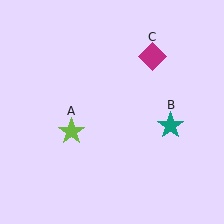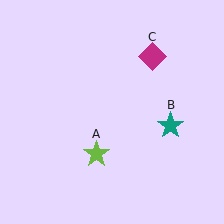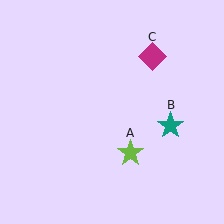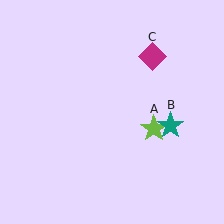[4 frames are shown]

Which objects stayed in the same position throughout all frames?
Teal star (object B) and magenta diamond (object C) remained stationary.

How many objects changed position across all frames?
1 object changed position: lime star (object A).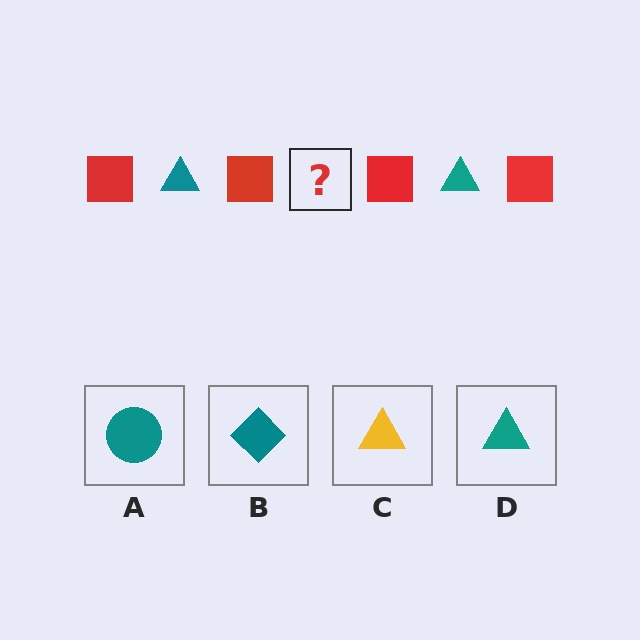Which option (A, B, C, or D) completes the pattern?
D.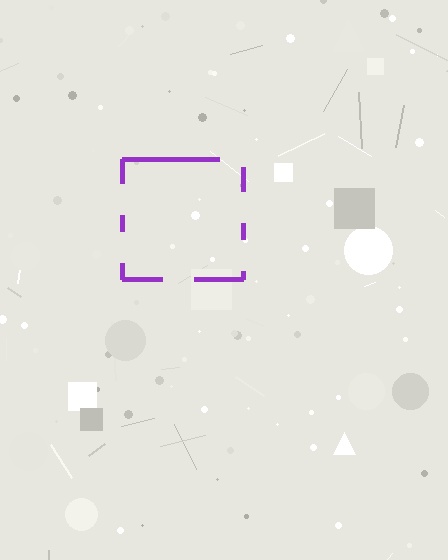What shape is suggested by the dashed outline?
The dashed outline suggests a square.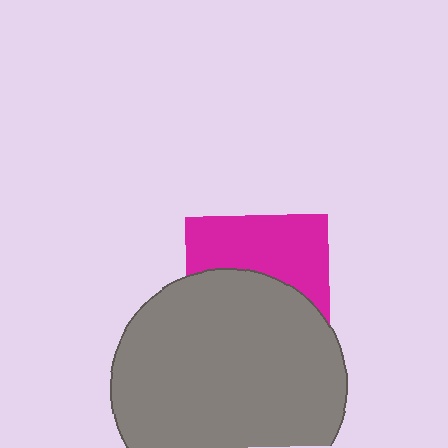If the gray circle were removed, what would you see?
You would see the complete magenta square.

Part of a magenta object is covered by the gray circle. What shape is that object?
It is a square.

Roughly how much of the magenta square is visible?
About half of it is visible (roughly 45%).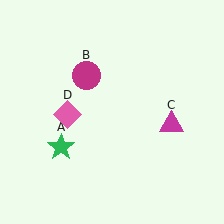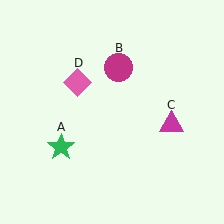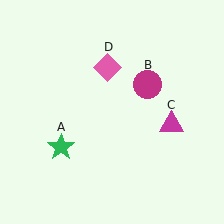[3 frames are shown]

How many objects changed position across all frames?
2 objects changed position: magenta circle (object B), pink diamond (object D).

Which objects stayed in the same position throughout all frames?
Green star (object A) and magenta triangle (object C) remained stationary.